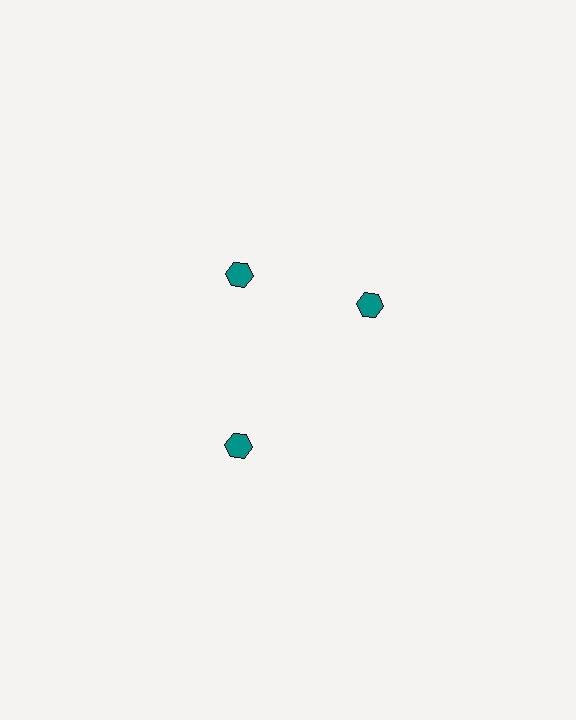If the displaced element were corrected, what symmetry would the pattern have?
It would have 3-fold rotational symmetry — the pattern would map onto itself every 120 degrees.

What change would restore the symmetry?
The symmetry would be restored by rotating it back into even spacing with its neighbors so that all 3 hexagons sit at equal angles and equal distance from the center.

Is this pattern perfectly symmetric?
No. The 3 teal hexagons are arranged in a ring, but one element near the 3 o'clock position is rotated out of alignment along the ring, breaking the 3-fold rotational symmetry.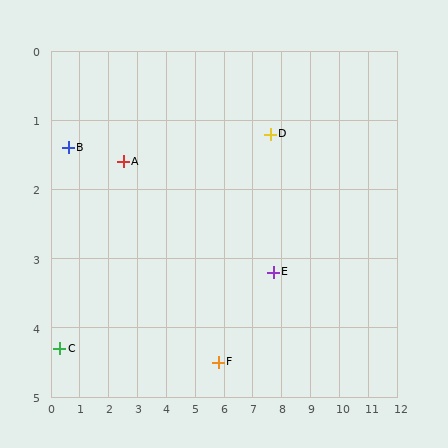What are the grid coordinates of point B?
Point B is at approximately (0.6, 1.4).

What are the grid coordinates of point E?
Point E is at approximately (7.7, 3.2).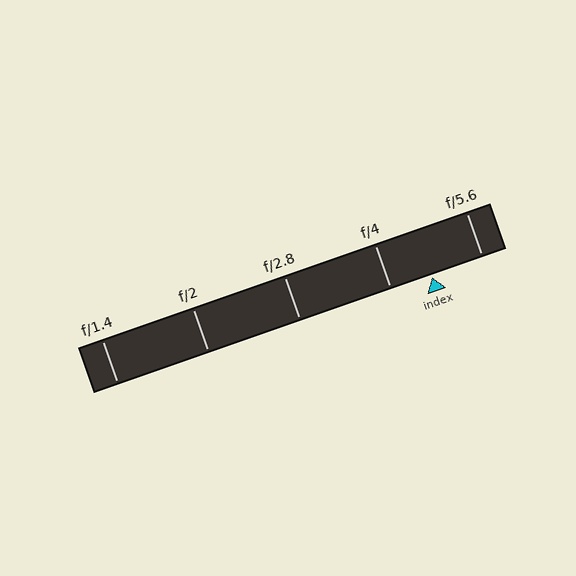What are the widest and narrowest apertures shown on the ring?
The widest aperture shown is f/1.4 and the narrowest is f/5.6.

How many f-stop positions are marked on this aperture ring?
There are 5 f-stop positions marked.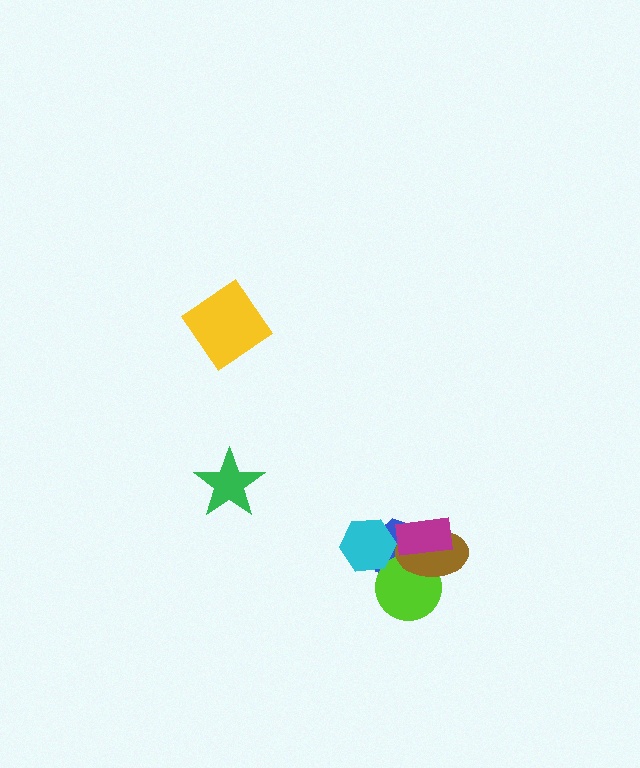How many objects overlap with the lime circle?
3 objects overlap with the lime circle.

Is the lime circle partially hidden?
Yes, it is partially covered by another shape.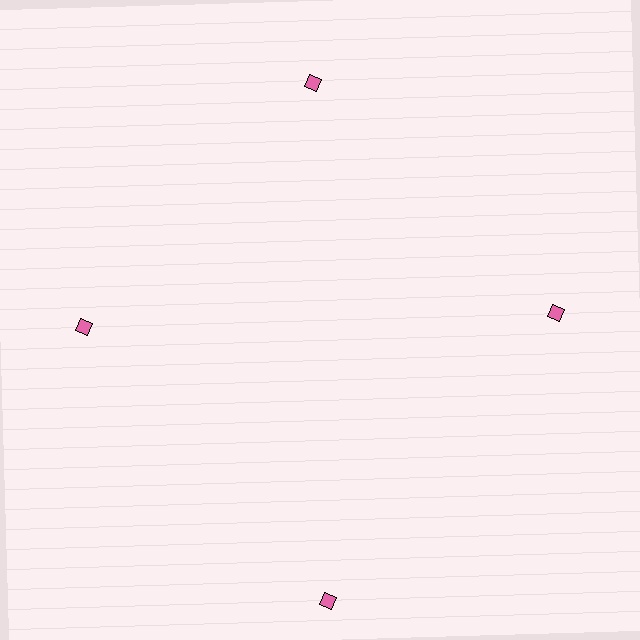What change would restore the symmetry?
The symmetry would be restored by moving it inward, back onto the ring so that all 4 diamonds sit at equal angles and equal distance from the center.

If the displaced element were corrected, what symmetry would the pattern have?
It would have 4-fold rotational symmetry — the pattern would map onto itself every 90 degrees.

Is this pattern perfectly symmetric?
No. The 4 pink diamonds are arranged in a ring, but one element near the 6 o'clock position is pushed outward from the center, breaking the 4-fold rotational symmetry.